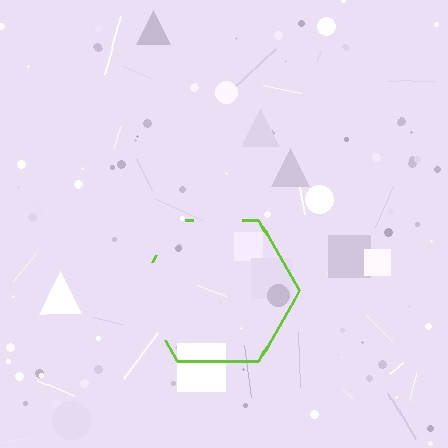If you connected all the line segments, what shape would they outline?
They would outline a hexagon.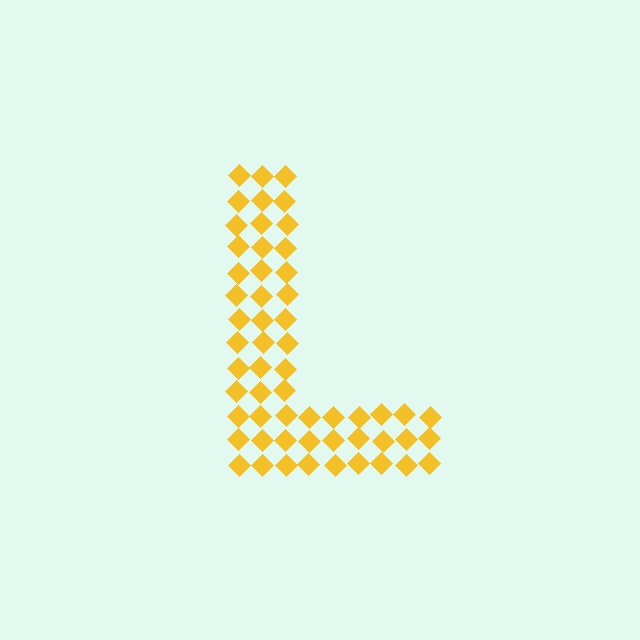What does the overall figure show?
The overall figure shows the letter L.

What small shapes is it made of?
It is made of small diamonds.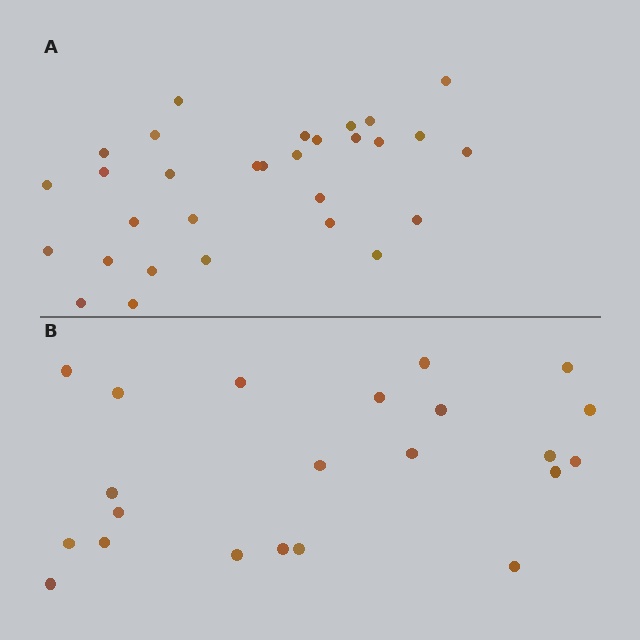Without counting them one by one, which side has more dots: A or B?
Region A (the top region) has more dots.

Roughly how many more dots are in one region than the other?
Region A has roughly 8 or so more dots than region B.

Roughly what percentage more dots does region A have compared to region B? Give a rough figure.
About 35% more.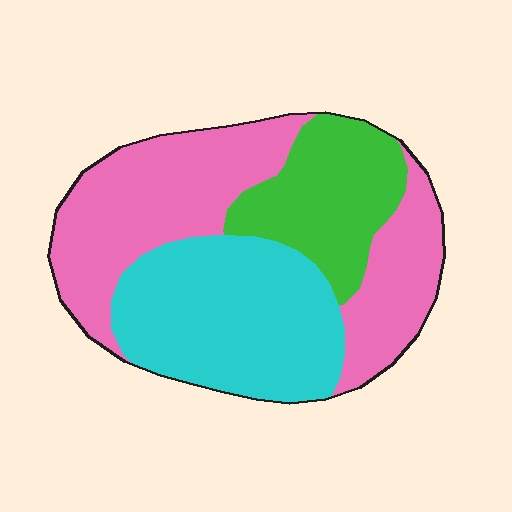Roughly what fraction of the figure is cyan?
Cyan covers about 35% of the figure.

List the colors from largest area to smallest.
From largest to smallest: pink, cyan, green.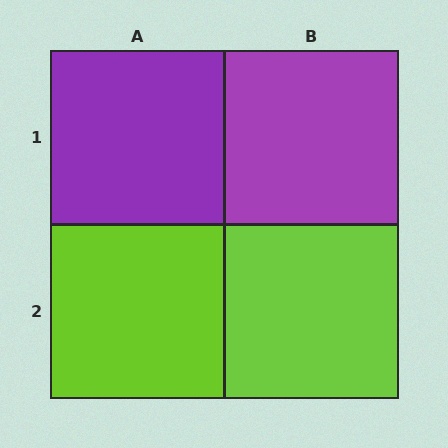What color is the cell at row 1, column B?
Purple.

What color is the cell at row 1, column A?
Purple.